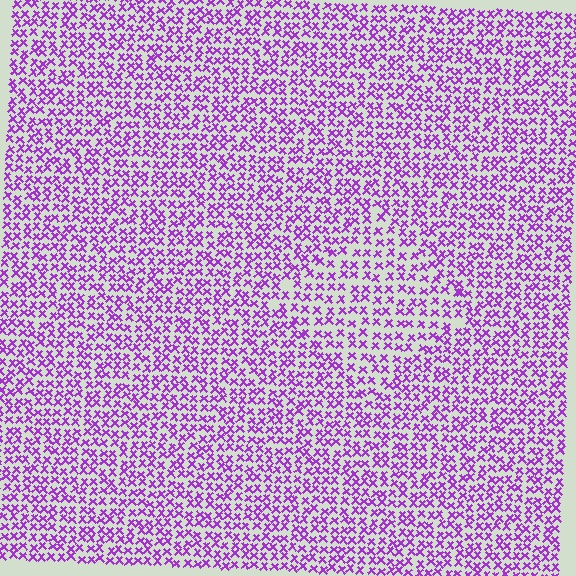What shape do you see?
I see a diamond.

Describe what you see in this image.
The image contains small purple elements arranged at two different densities. A diamond-shaped region is visible where the elements are less densely packed than the surrounding area.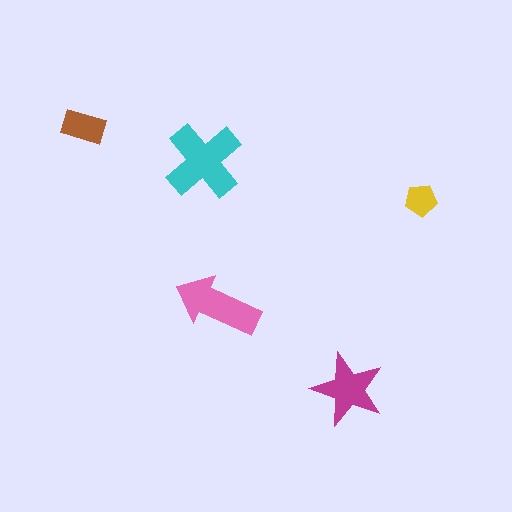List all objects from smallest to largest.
The yellow pentagon, the brown rectangle, the magenta star, the pink arrow, the cyan cross.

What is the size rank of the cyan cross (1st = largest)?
1st.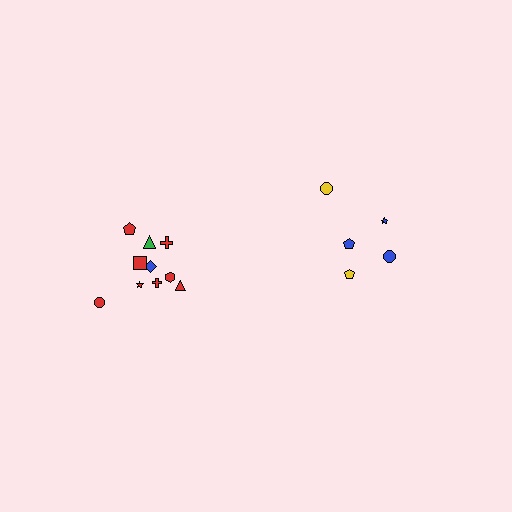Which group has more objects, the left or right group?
The left group.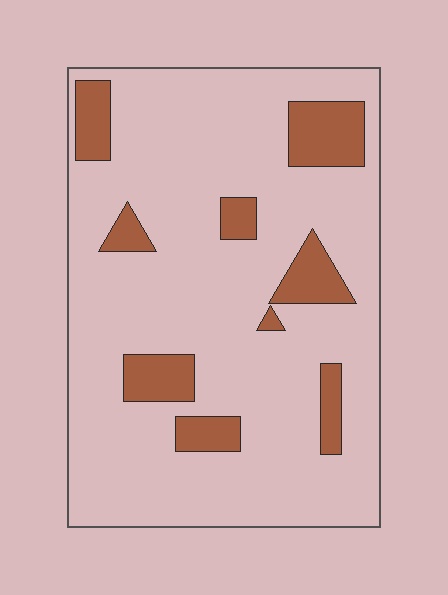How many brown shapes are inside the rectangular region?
9.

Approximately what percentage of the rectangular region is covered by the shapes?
Approximately 15%.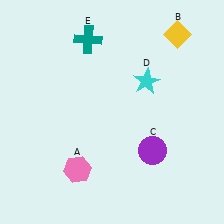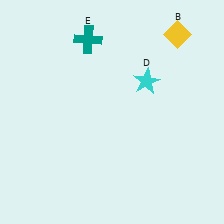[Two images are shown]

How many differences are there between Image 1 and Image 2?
There are 2 differences between the two images.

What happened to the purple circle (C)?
The purple circle (C) was removed in Image 2. It was in the bottom-right area of Image 1.